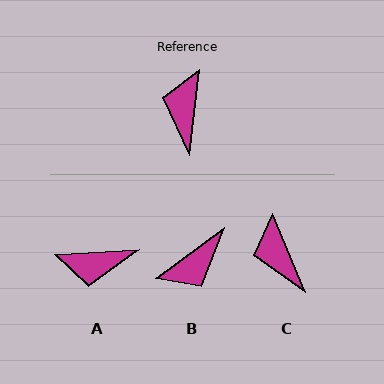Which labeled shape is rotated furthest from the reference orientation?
B, about 134 degrees away.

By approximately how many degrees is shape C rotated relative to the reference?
Approximately 29 degrees counter-clockwise.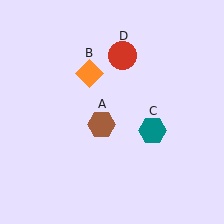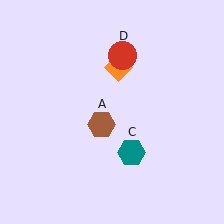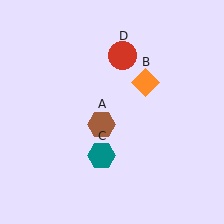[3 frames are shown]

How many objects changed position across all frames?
2 objects changed position: orange diamond (object B), teal hexagon (object C).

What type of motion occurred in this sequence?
The orange diamond (object B), teal hexagon (object C) rotated clockwise around the center of the scene.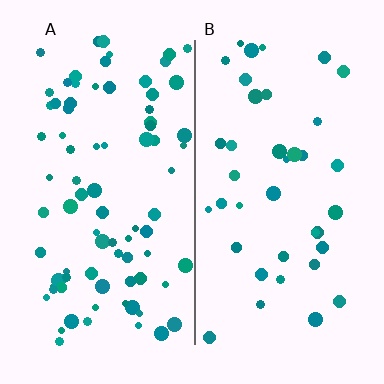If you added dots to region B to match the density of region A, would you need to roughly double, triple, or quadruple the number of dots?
Approximately double.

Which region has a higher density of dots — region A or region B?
A (the left).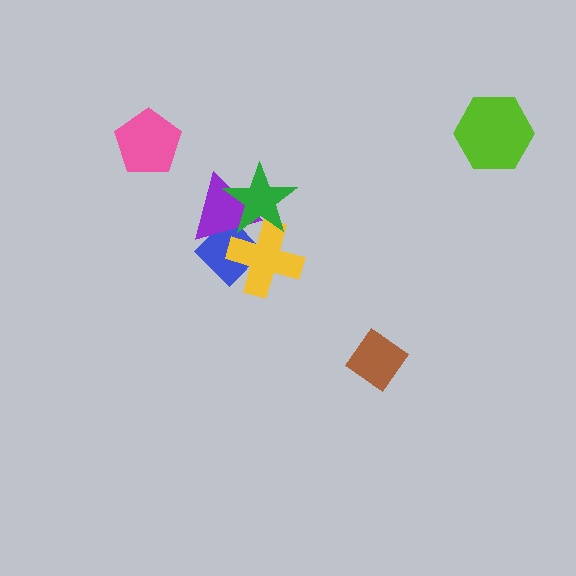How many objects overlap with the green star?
3 objects overlap with the green star.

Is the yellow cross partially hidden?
Yes, it is partially covered by another shape.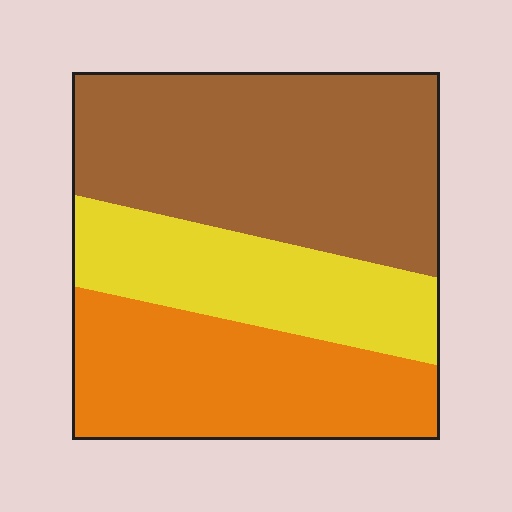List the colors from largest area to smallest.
From largest to smallest: brown, orange, yellow.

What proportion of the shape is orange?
Orange takes up about one third (1/3) of the shape.